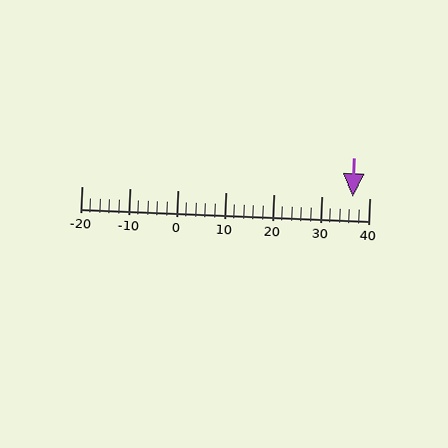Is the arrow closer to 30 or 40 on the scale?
The arrow is closer to 40.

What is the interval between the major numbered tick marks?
The major tick marks are spaced 10 units apart.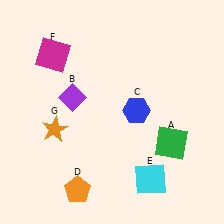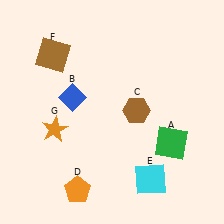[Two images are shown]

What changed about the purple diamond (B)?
In Image 1, B is purple. In Image 2, it changed to blue.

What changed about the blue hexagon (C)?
In Image 1, C is blue. In Image 2, it changed to brown.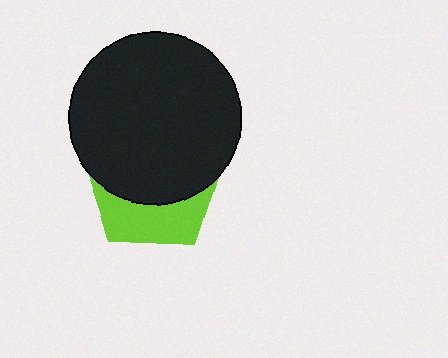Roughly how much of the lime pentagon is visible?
A small part of it is visible (roughly 35%).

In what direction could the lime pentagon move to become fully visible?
The lime pentagon could move down. That would shift it out from behind the black circle entirely.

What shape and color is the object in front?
The object in front is a black circle.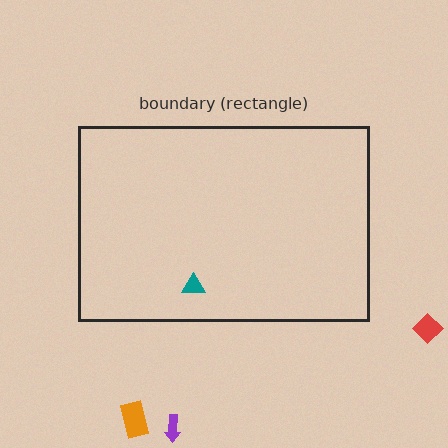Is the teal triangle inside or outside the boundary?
Inside.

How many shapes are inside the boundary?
1 inside, 3 outside.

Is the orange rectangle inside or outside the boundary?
Outside.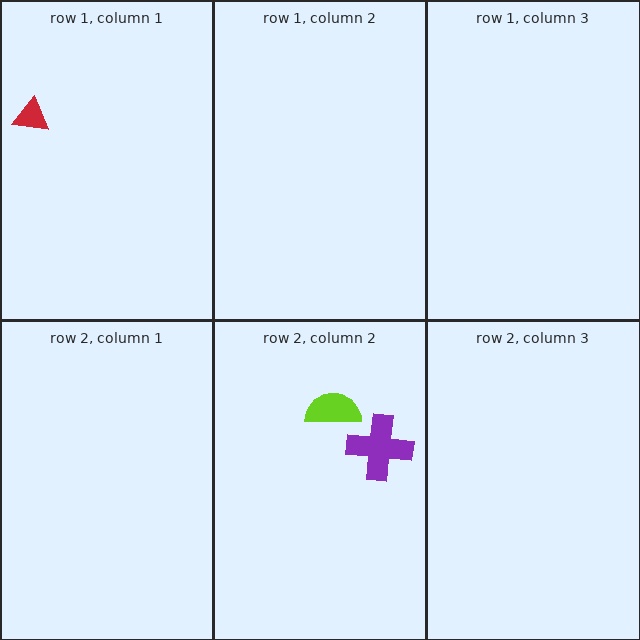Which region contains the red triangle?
The row 1, column 1 region.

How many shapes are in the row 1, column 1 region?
1.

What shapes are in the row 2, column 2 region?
The lime semicircle, the purple cross.